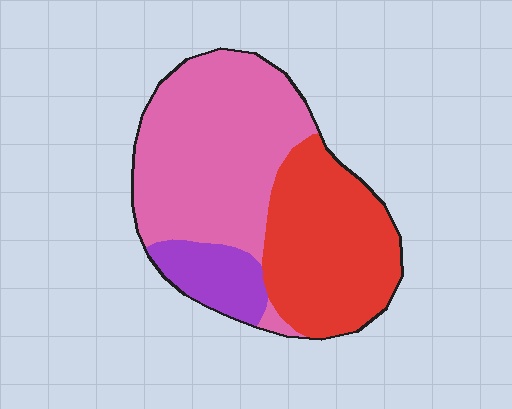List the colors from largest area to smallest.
From largest to smallest: pink, red, purple.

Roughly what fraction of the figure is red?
Red covers around 40% of the figure.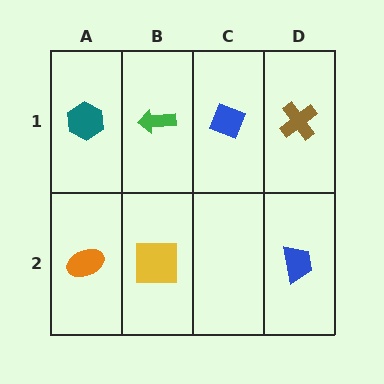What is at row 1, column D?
A brown cross.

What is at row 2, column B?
A yellow square.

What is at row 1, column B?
A green arrow.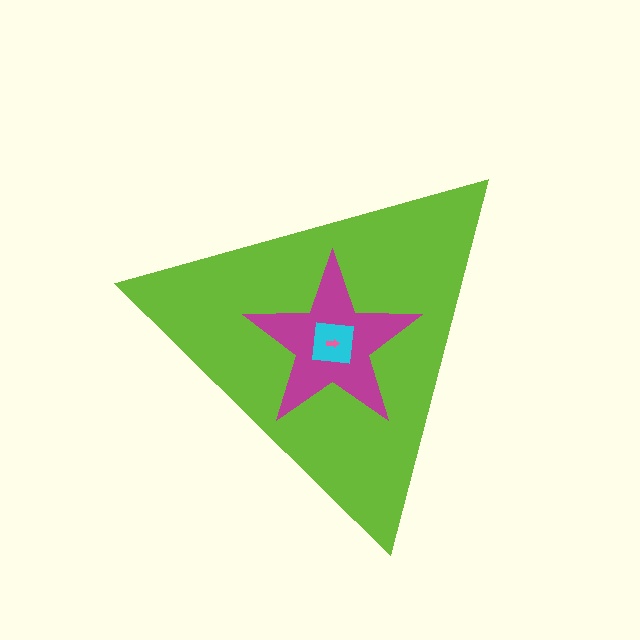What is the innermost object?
The pink arrow.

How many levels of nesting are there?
4.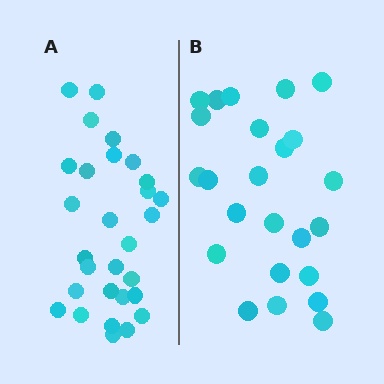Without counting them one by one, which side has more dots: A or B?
Region A (the left region) has more dots.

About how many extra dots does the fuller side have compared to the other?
Region A has about 5 more dots than region B.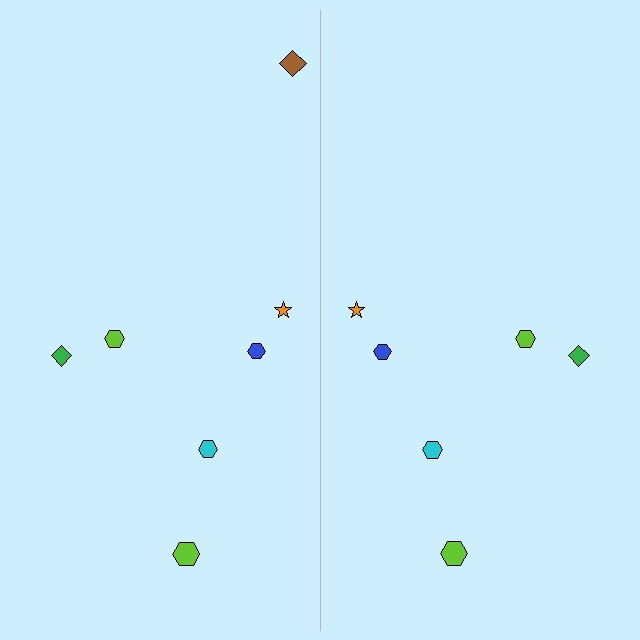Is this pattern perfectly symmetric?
No, the pattern is not perfectly symmetric. A brown diamond is missing from the right side.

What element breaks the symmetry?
A brown diamond is missing from the right side.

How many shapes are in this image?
There are 13 shapes in this image.